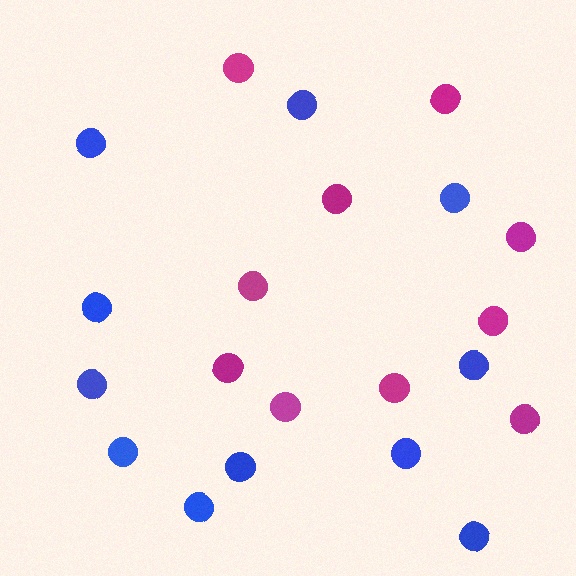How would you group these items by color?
There are 2 groups: one group of blue circles (11) and one group of magenta circles (10).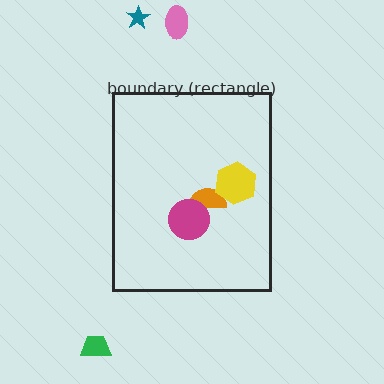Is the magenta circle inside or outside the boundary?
Inside.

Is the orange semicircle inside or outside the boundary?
Inside.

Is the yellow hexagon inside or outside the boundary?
Inside.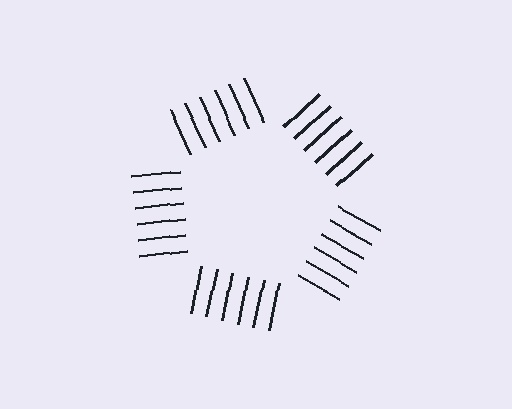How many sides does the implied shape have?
5 sides — the line-ends trace a pentagon.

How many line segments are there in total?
30 — 6 along each of the 5 edges.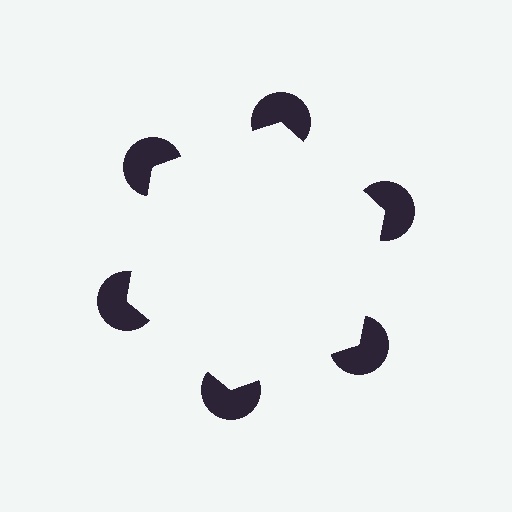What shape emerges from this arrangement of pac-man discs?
An illusory hexagon — its edges are inferred from the aligned wedge cuts in the pac-man discs, not physically drawn.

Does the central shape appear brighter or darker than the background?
It typically appears slightly brighter than the background, even though no actual brightness change is drawn.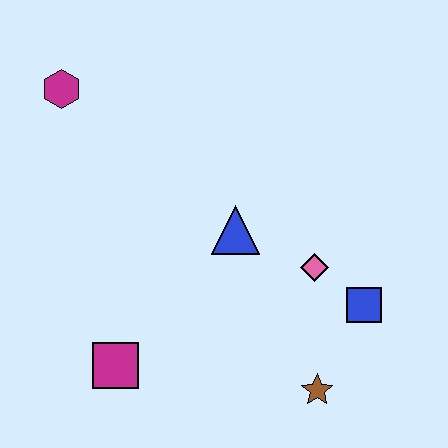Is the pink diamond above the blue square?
Yes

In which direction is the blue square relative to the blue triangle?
The blue square is to the right of the blue triangle.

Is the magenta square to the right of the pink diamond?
No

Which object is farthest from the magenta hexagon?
The brown star is farthest from the magenta hexagon.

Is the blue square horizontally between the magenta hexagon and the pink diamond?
No